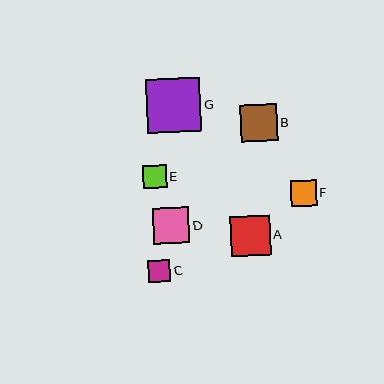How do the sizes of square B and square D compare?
Square B and square D are approximately the same size.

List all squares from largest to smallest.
From largest to smallest: G, A, B, D, F, E, C.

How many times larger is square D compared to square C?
Square D is approximately 1.6 times the size of square C.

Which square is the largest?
Square G is the largest with a size of approximately 54 pixels.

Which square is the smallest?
Square C is the smallest with a size of approximately 22 pixels.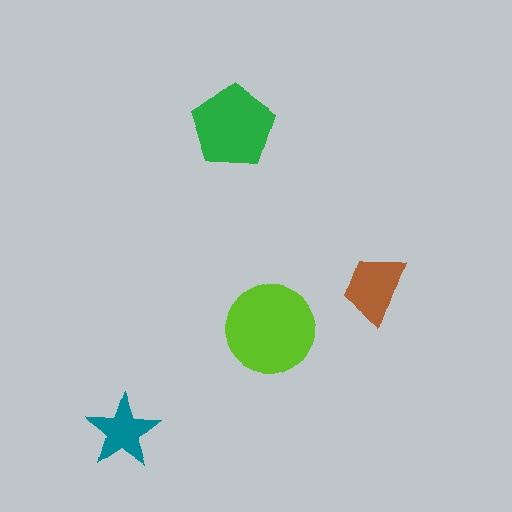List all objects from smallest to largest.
The teal star, the brown trapezoid, the green pentagon, the lime circle.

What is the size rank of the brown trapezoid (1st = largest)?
3rd.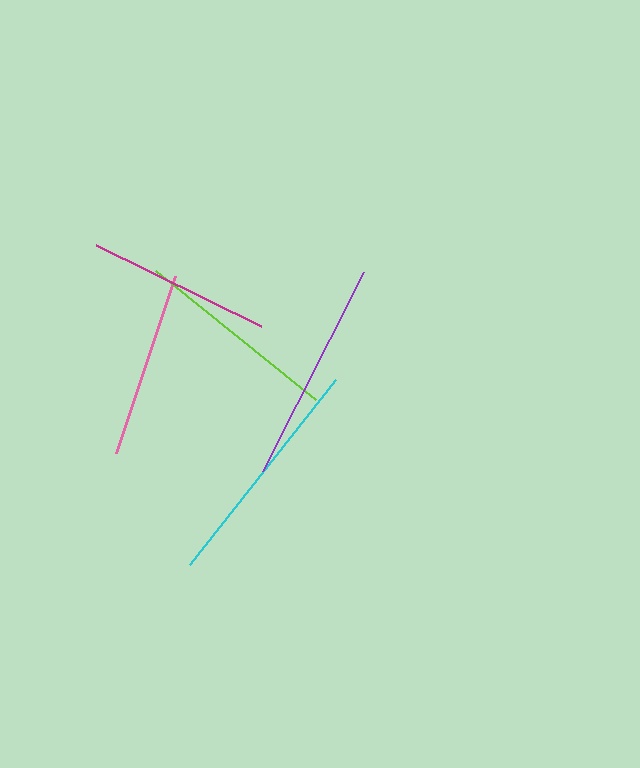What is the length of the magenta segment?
The magenta segment is approximately 183 pixels long.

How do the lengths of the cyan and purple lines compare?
The cyan and purple lines are approximately the same length.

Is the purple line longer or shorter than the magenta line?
The purple line is longer than the magenta line.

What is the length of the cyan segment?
The cyan segment is approximately 236 pixels long.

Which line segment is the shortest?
The magenta line is the shortest at approximately 183 pixels.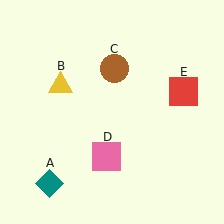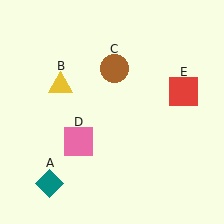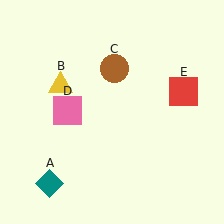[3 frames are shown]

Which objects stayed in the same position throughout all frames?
Teal diamond (object A) and yellow triangle (object B) and brown circle (object C) and red square (object E) remained stationary.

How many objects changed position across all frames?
1 object changed position: pink square (object D).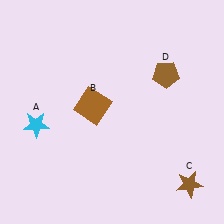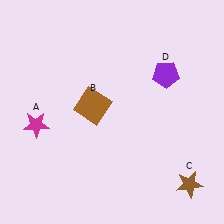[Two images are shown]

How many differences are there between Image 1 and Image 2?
There are 2 differences between the two images.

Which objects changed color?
A changed from cyan to magenta. D changed from brown to purple.